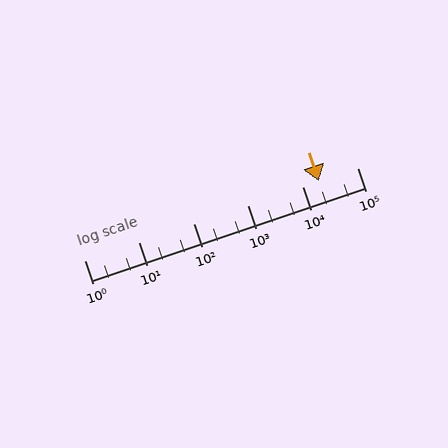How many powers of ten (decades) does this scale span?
The scale spans 5 decades, from 1 to 100000.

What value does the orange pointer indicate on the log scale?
The pointer indicates approximately 20000.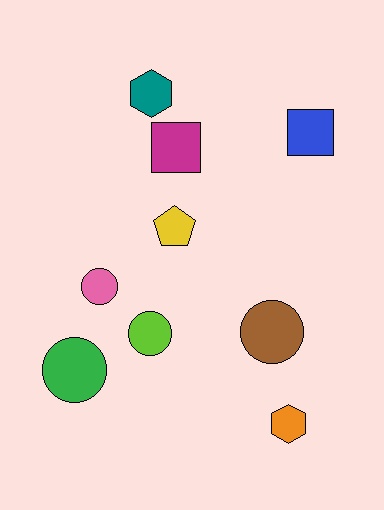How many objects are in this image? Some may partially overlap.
There are 9 objects.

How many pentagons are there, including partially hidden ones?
There is 1 pentagon.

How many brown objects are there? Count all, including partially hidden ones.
There is 1 brown object.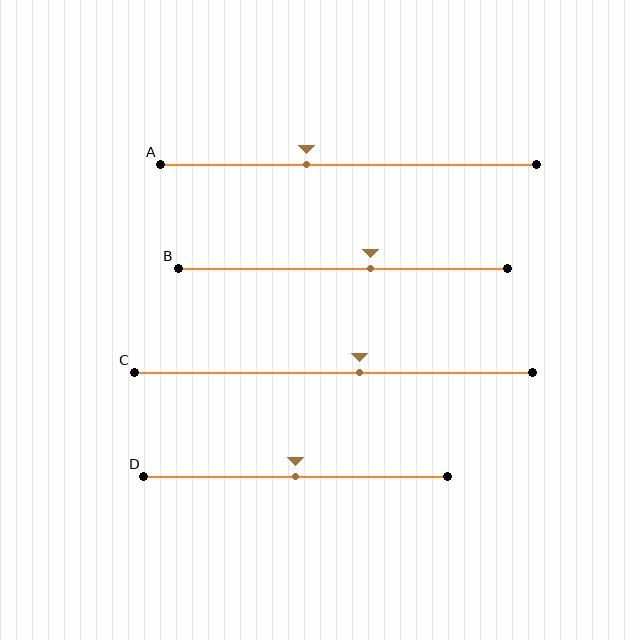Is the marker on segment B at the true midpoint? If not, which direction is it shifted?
No, the marker on segment B is shifted to the right by about 8% of the segment length.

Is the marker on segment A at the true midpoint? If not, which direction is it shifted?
No, the marker on segment A is shifted to the left by about 11% of the segment length.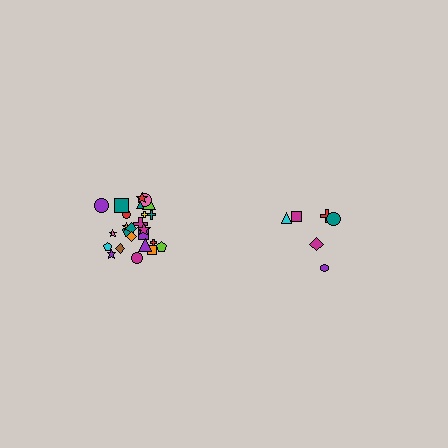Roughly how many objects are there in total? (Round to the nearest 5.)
Roughly 30 objects in total.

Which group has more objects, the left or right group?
The left group.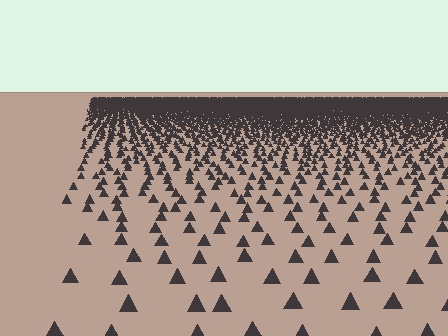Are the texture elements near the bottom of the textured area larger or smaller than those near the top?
Larger. Near the bottom, elements are closer to the viewer and appear at a bigger on-screen size.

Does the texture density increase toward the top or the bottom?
Density increases toward the top.